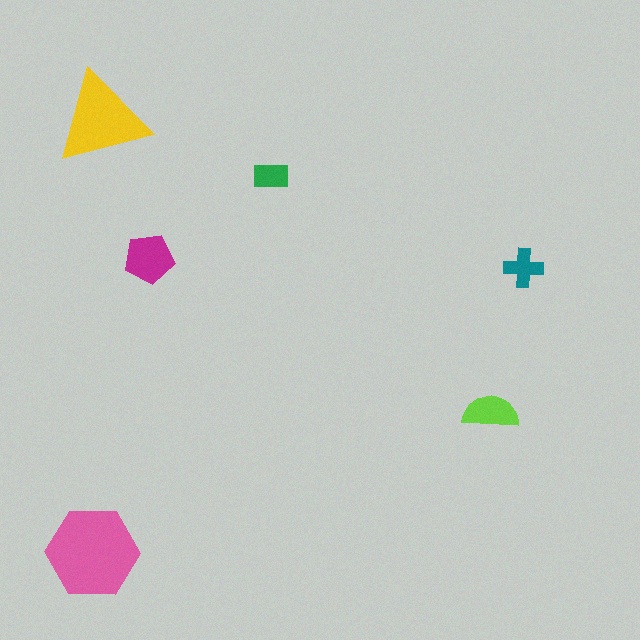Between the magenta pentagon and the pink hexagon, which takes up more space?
The pink hexagon.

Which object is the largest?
The pink hexagon.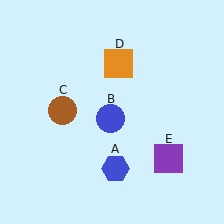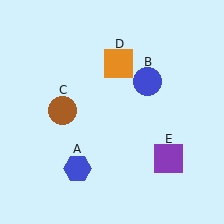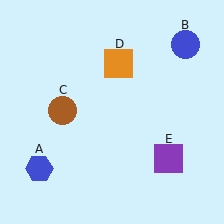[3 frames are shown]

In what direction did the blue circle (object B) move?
The blue circle (object B) moved up and to the right.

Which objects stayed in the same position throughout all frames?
Brown circle (object C) and orange square (object D) and purple square (object E) remained stationary.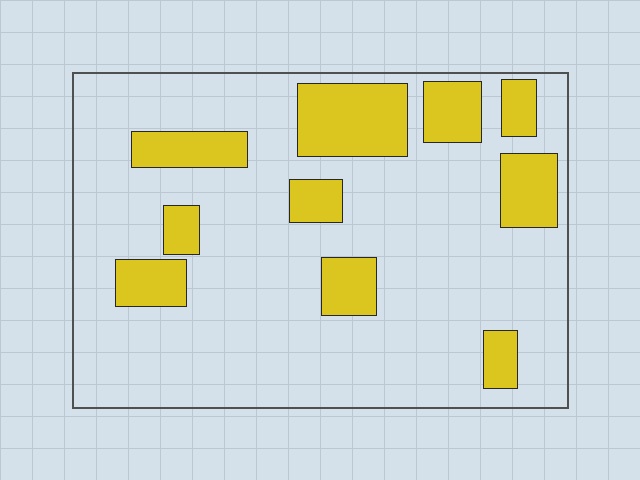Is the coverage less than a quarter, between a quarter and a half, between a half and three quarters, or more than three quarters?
Less than a quarter.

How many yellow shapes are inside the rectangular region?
10.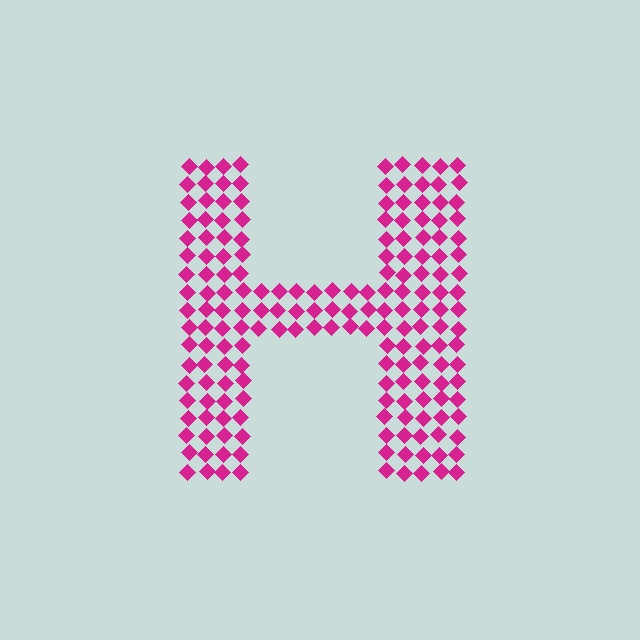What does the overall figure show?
The overall figure shows the letter H.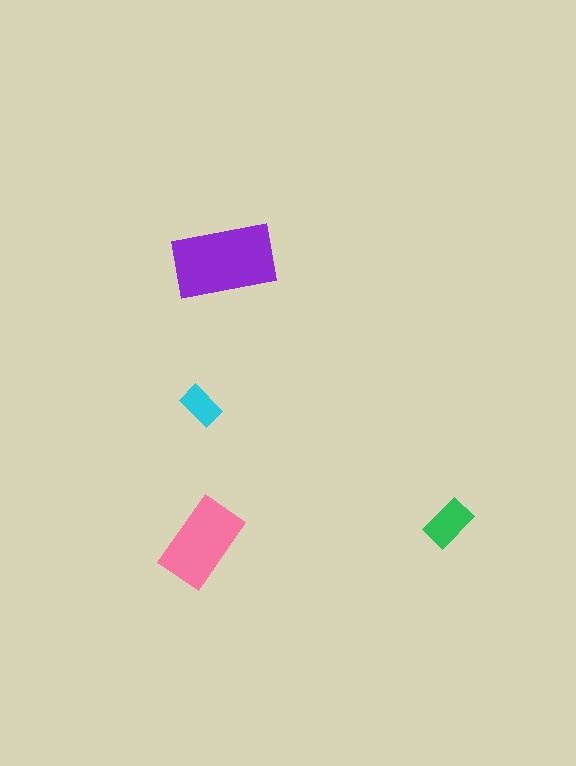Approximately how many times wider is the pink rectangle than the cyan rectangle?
About 2 times wider.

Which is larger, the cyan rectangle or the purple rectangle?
The purple one.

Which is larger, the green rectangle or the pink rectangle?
The pink one.